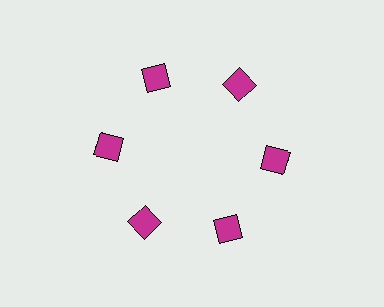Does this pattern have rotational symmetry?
Yes, this pattern has 6-fold rotational symmetry. It looks the same after rotating 60 degrees around the center.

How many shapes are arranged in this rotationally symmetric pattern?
There are 6 shapes, arranged in 6 groups of 1.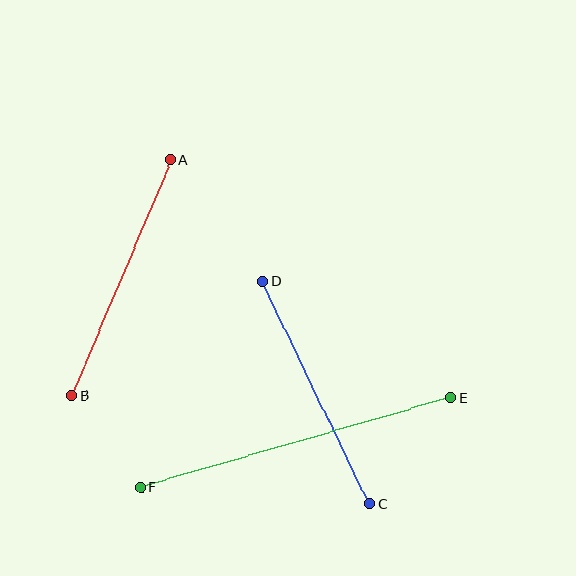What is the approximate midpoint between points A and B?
The midpoint is at approximately (121, 278) pixels.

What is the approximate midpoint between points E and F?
The midpoint is at approximately (296, 443) pixels.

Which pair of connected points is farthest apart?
Points E and F are farthest apart.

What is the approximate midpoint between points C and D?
The midpoint is at approximately (316, 393) pixels.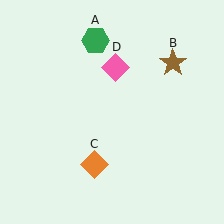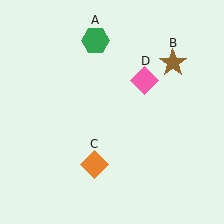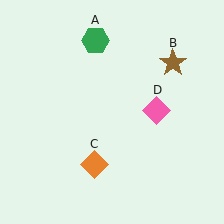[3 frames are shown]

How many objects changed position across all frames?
1 object changed position: pink diamond (object D).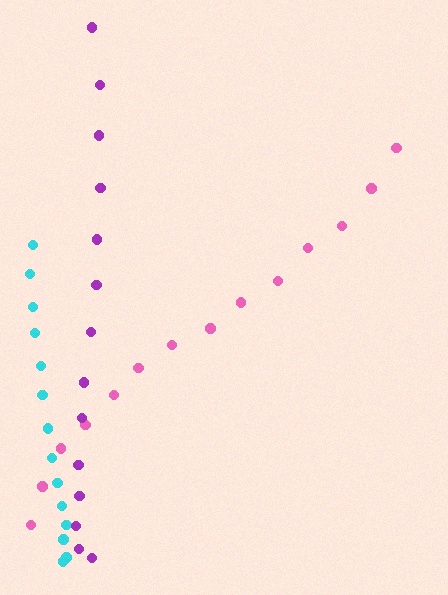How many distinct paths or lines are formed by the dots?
There are 3 distinct paths.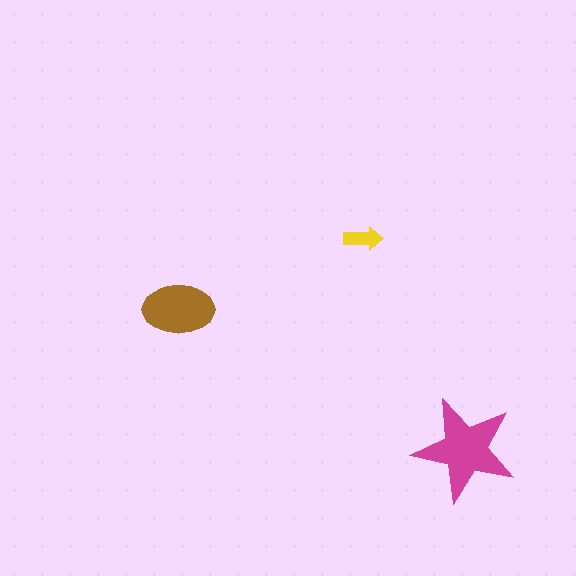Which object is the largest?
The magenta star.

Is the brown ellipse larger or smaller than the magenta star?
Smaller.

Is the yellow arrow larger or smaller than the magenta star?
Smaller.